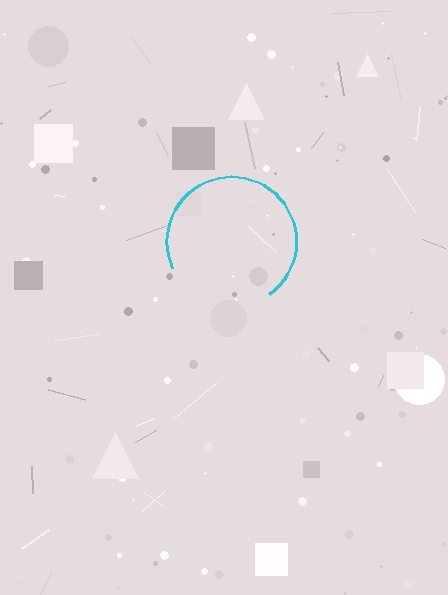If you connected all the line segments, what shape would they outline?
They would outline a circle.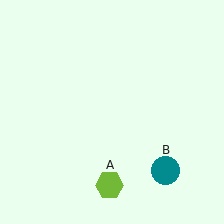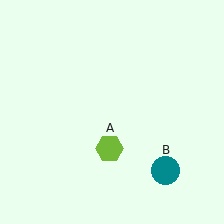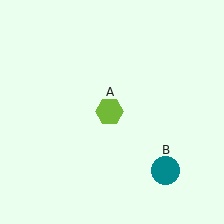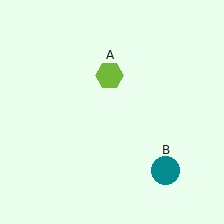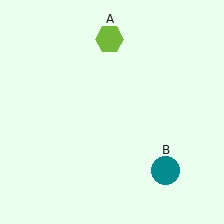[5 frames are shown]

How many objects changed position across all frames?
1 object changed position: lime hexagon (object A).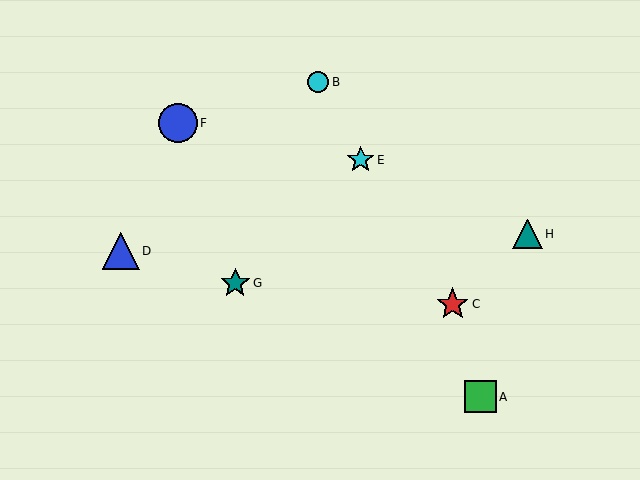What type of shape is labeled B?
Shape B is a cyan circle.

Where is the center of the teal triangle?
The center of the teal triangle is at (528, 234).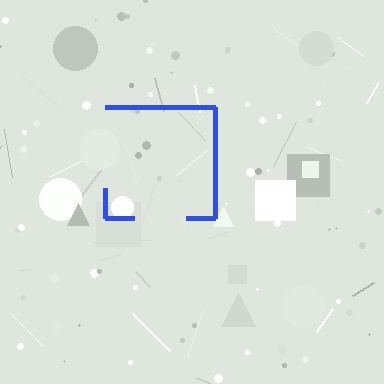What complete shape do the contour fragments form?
The contour fragments form a square.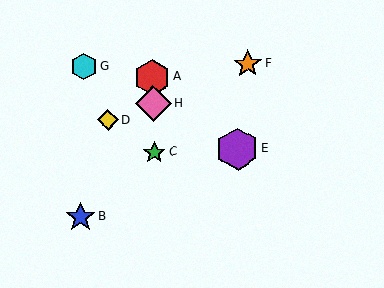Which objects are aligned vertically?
Objects A, C, H are aligned vertically.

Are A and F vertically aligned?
No, A is at x≈153 and F is at x≈247.